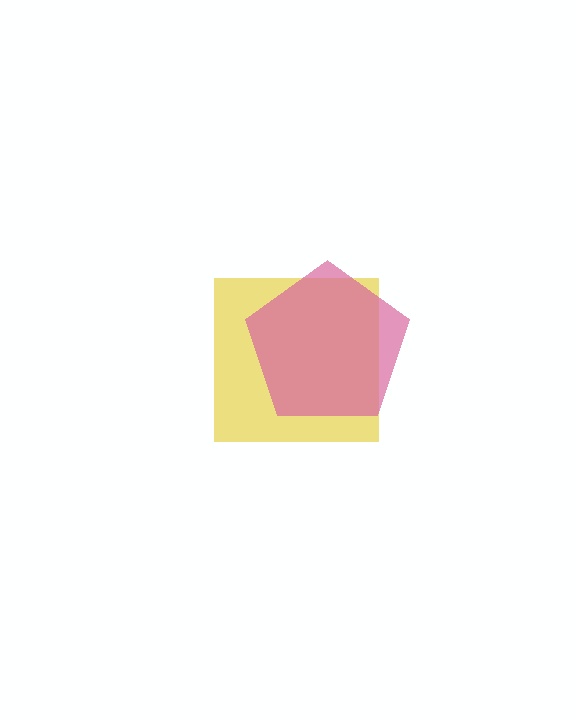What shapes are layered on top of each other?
The layered shapes are: a yellow square, a pink pentagon.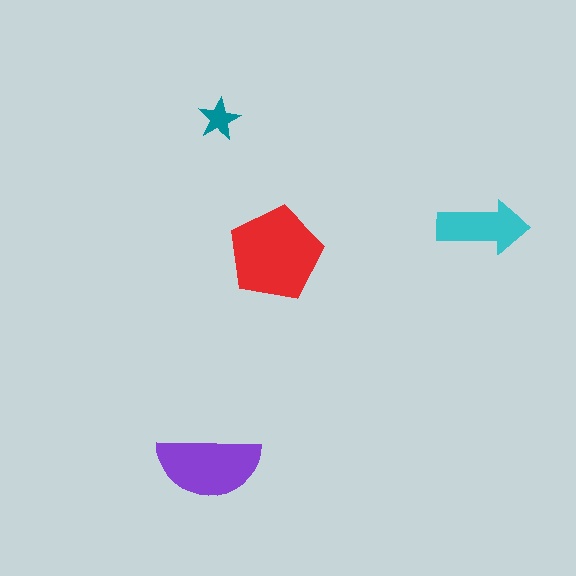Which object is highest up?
The teal star is topmost.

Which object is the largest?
The red pentagon.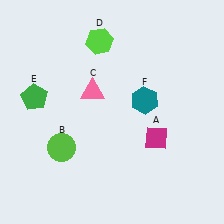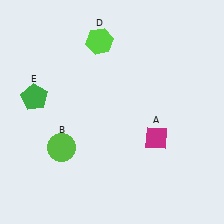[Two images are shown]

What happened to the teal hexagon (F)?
The teal hexagon (F) was removed in Image 2. It was in the top-right area of Image 1.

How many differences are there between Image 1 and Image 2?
There are 2 differences between the two images.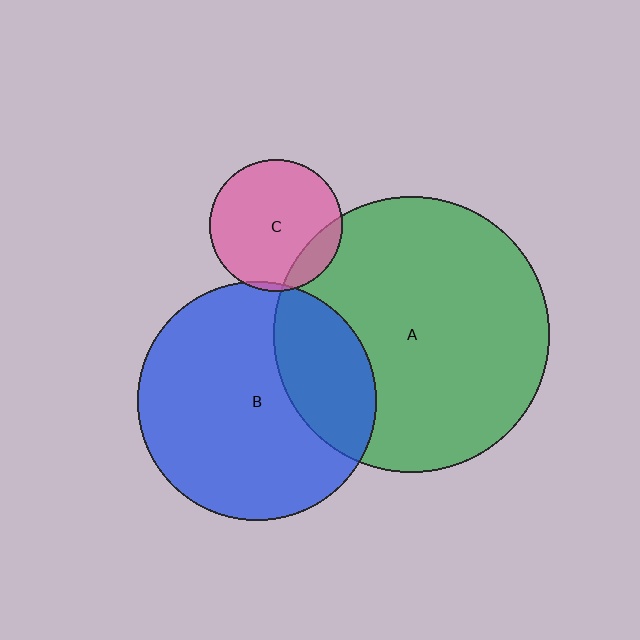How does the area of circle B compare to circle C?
Approximately 3.2 times.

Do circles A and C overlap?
Yes.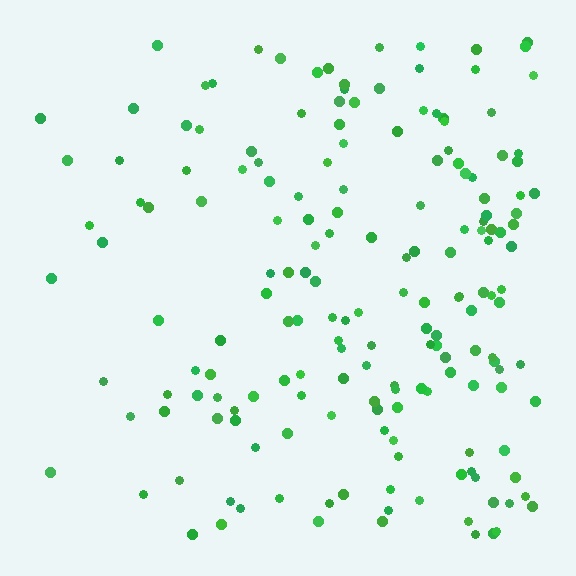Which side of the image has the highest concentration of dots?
The right.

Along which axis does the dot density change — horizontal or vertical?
Horizontal.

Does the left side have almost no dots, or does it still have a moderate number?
Still a moderate number, just noticeably fewer than the right.